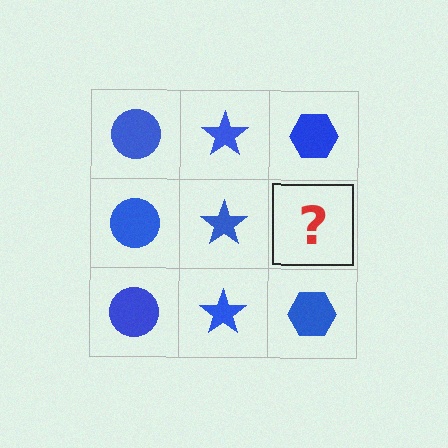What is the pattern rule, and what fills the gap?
The rule is that each column has a consistent shape. The gap should be filled with a blue hexagon.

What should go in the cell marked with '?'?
The missing cell should contain a blue hexagon.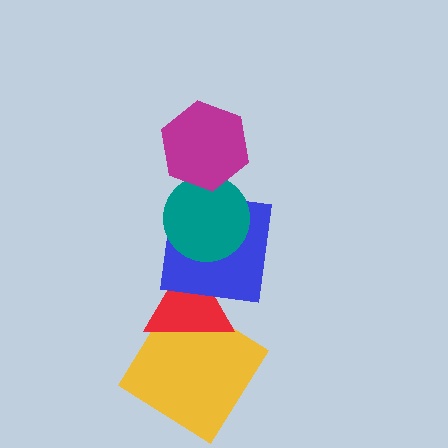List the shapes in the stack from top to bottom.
From top to bottom: the magenta hexagon, the teal circle, the blue square, the red triangle, the yellow diamond.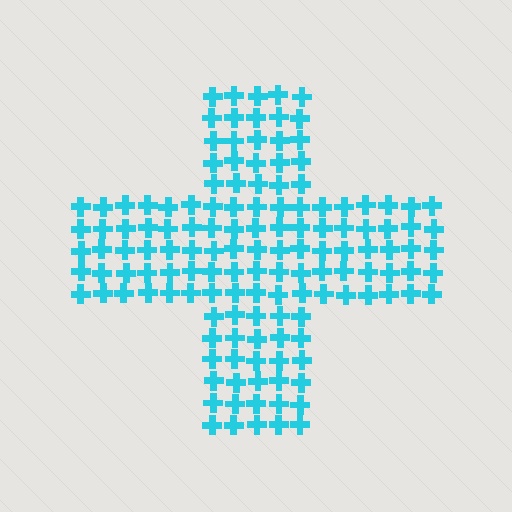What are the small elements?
The small elements are crosses.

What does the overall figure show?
The overall figure shows a cross.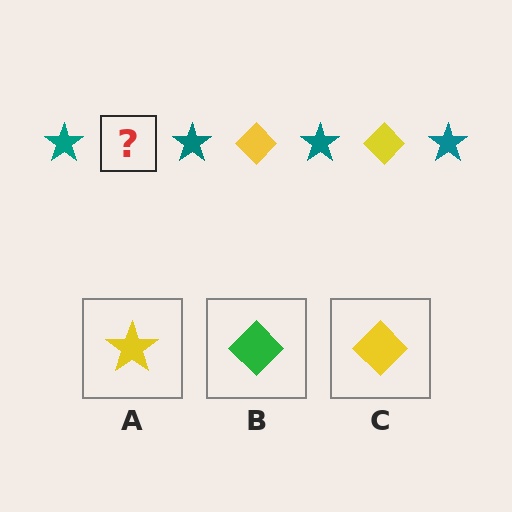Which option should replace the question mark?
Option C.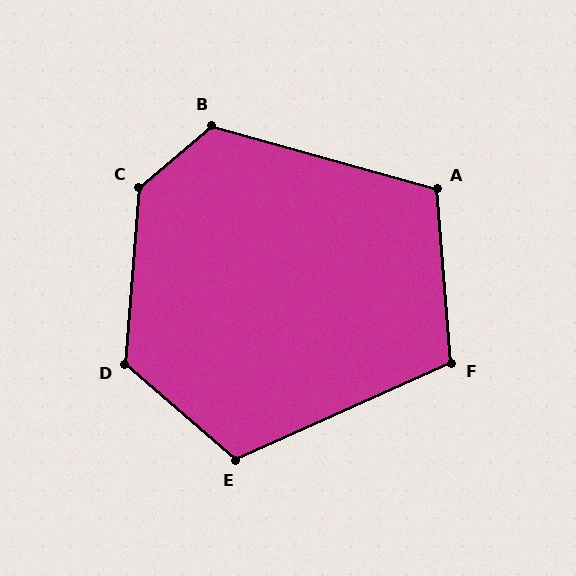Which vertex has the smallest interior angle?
F, at approximately 110 degrees.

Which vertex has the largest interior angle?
C, at approximately 135 degrees.